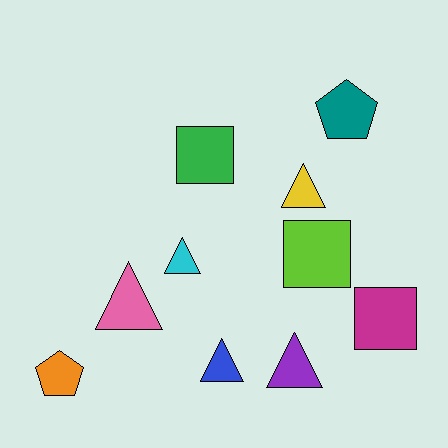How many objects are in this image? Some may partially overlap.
There are 10 objects.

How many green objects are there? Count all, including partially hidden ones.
There is 1 green object.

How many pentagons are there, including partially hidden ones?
There are 2 pentagons.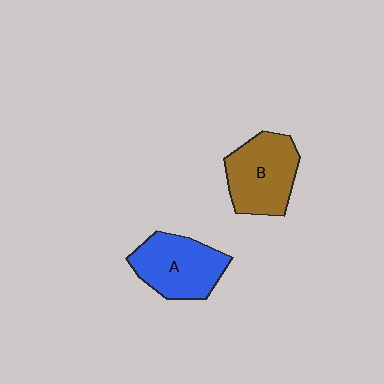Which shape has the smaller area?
Shape A (blue).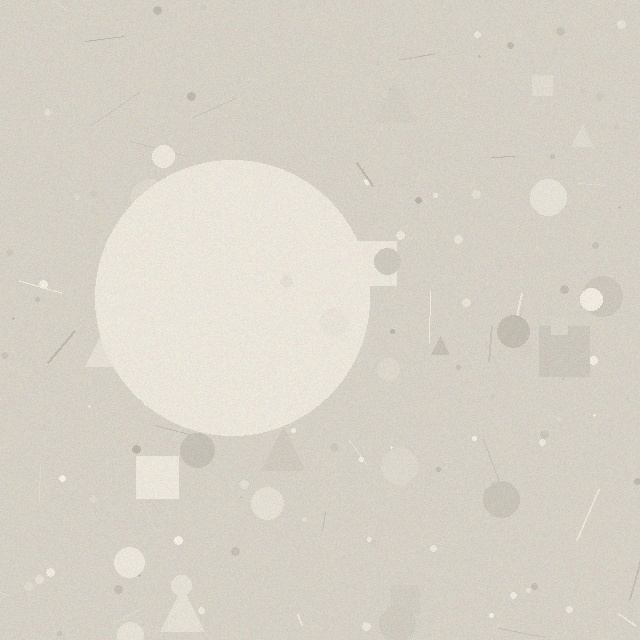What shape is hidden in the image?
A circle is hidden in the image.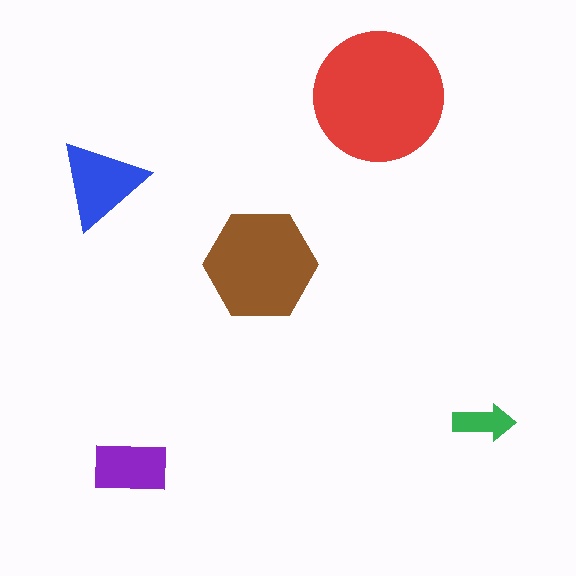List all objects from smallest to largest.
The green arrow, the purple rectangle, the blue triangle, the brown hexagon, the red circle.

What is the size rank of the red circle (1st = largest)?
1st.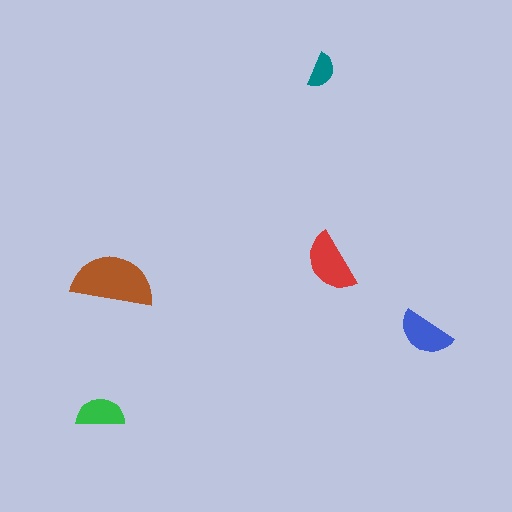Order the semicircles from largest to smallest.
the brown one, the red one, the blue one, the green one, the teal one.